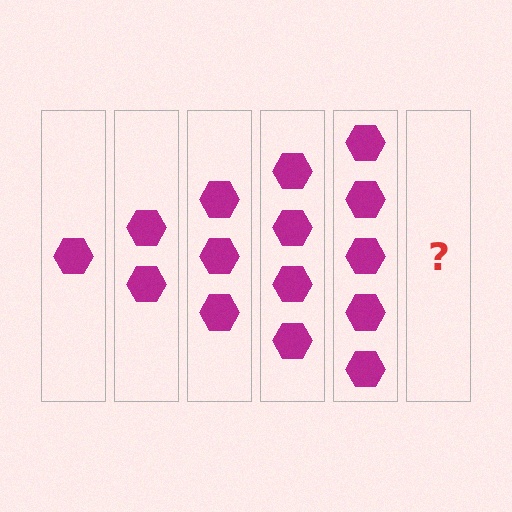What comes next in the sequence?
The next element should be 6 hexagons.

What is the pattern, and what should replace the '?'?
The pattern is that each step adds one more hexagon. The '?' should be 6 hexagons.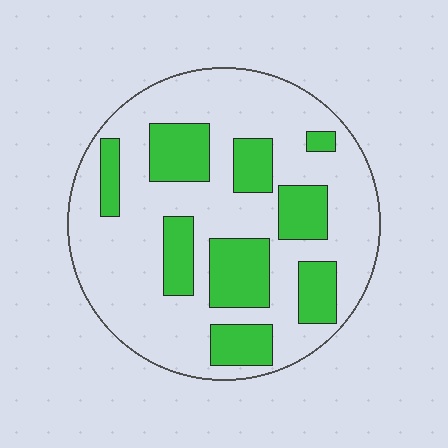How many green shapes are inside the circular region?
9.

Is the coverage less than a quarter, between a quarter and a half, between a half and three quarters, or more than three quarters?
Between a quarter and a half.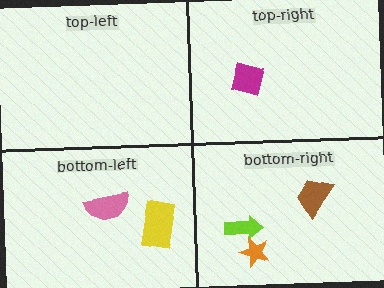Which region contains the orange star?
The bottom-right region.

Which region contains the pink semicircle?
The bottom-left region.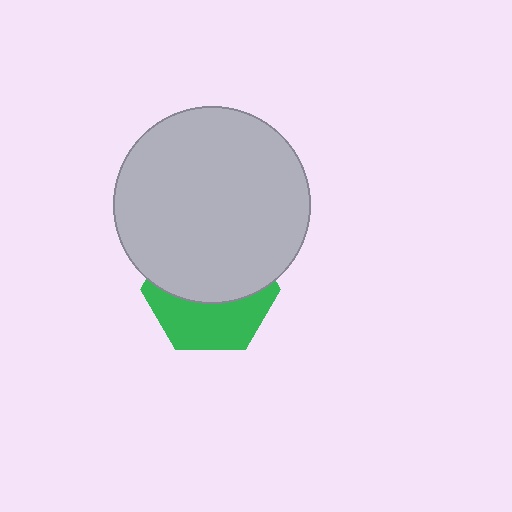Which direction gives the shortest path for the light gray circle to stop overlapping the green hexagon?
Moving up gives the shortest separation.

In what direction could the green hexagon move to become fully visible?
The green hexagon could move down. That would shift it out from behind the light gray circle entirely.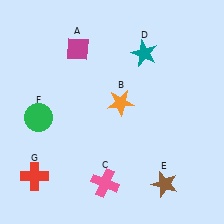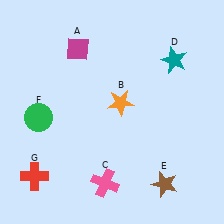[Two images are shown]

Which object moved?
The teal star (D) moved right.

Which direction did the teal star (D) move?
The teal star (D) moved right.